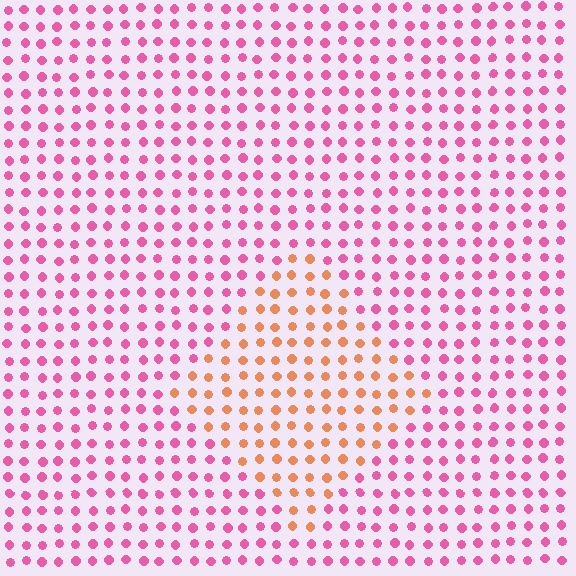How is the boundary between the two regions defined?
The boundary is defined purely by a slight shift in hue (about 52 degrees). Spacing, size, and orientation are identical on both sides.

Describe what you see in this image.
The image is filled with small pink elements in a uniform arrangement. A diamond-shaped region is visible where the elements are tinted to a slightly different hue, forming a subtle color boundary.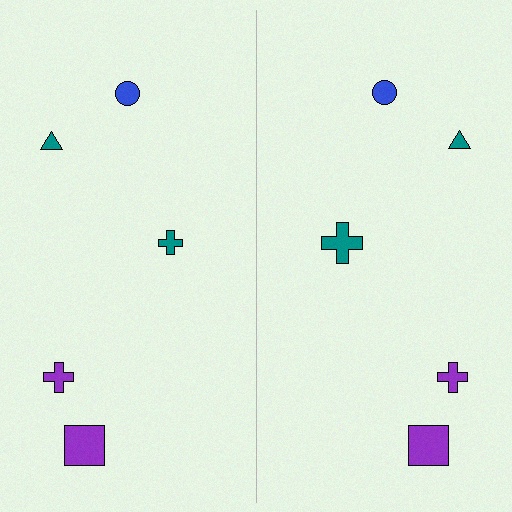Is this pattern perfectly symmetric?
No, the pattern is not perfectly symmetric. The teal cross on the right side has a different size than its mirror counterpart.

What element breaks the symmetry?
The teal cross on the right side has a different size than its mirror counterpart.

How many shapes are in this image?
There are 10 shapes in this image.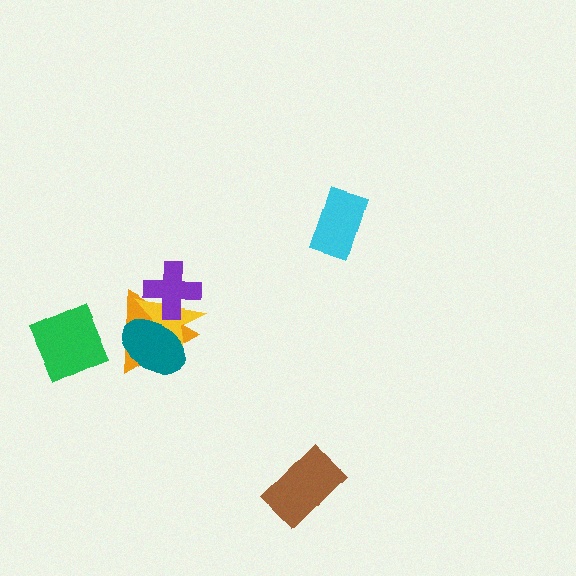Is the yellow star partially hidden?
Yes, it is partially covered by another shape.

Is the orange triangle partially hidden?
Yes, it is partially covered by another shape.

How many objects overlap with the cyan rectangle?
0 objects overlap with the cyan rectangle.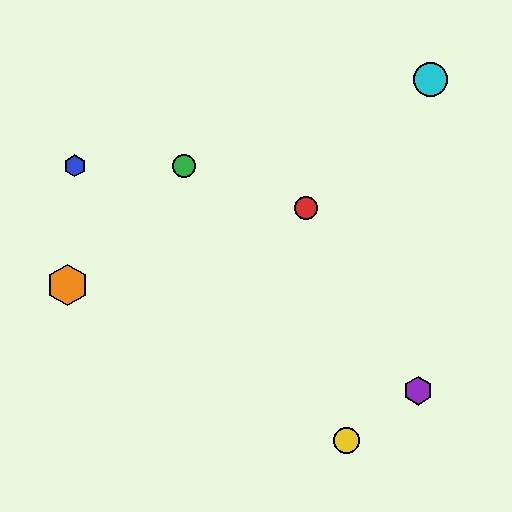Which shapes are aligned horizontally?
The blue hexagon, the green circle are aligned horizontally.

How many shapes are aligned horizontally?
2 shapes (the blue hexagon, the green circle) are aligned horizontally.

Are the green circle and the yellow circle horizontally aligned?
No, the green circle is at y≈166 and the yellow circle is at y≈440.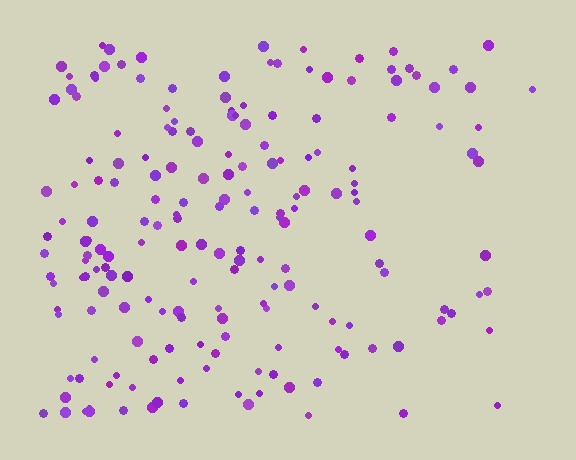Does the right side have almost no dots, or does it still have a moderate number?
Still a moderate number, just noticeably fewer than the left.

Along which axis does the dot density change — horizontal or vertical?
Horizontal.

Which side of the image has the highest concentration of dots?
The left.